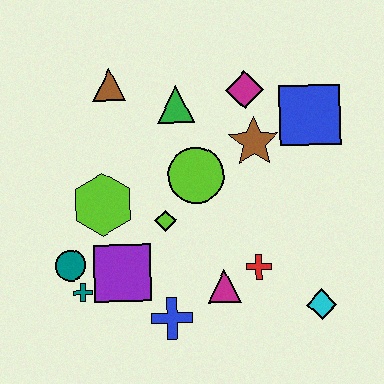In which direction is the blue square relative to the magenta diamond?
The blue square is to the right of the magenta diamond.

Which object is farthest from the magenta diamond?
The teal cross is farthest from the magenta diamond.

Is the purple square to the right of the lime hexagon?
Yes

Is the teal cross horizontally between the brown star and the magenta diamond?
No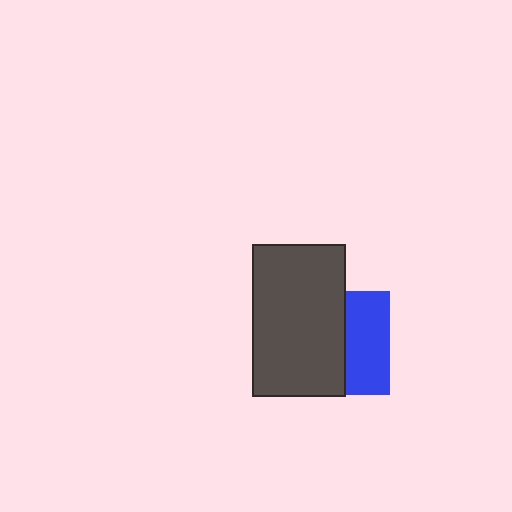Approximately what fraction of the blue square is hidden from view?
Roughly 58% of the blue square is hidden behind the dark gray rectangle.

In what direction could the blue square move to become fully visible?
The blue square could move right. That would shift it out from behind the dark gray rectangle entirely.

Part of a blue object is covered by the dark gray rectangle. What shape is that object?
It is a square.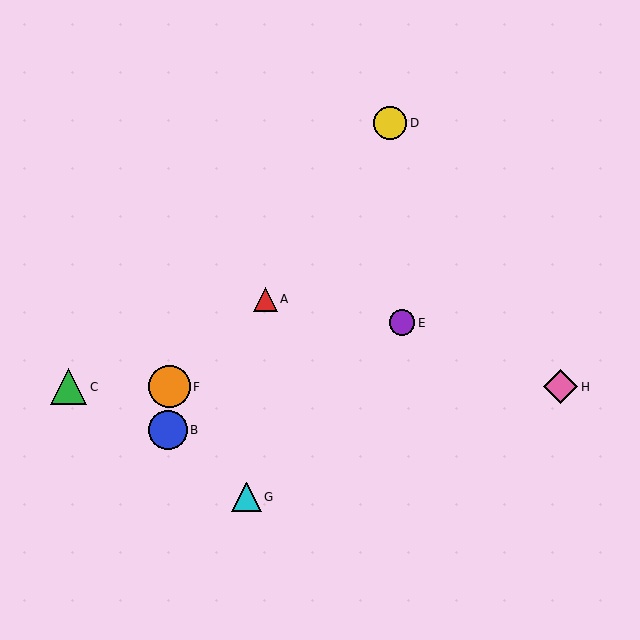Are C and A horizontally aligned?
No, C is at y≈387 and A is at y≈299.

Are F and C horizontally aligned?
Yes, both are at y≈387.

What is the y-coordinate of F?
Object F is at y≈387.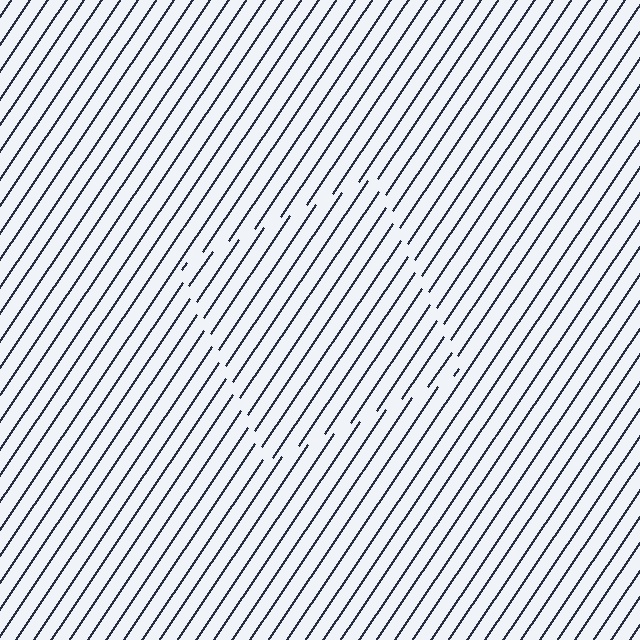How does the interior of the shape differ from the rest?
The interior of the shape contains the same grating, shifted by half a period — the contour is defined by the phase discontinuity where line-ends from the inner and outer gratings abut.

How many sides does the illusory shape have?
4 sides — the line-ends trace a square.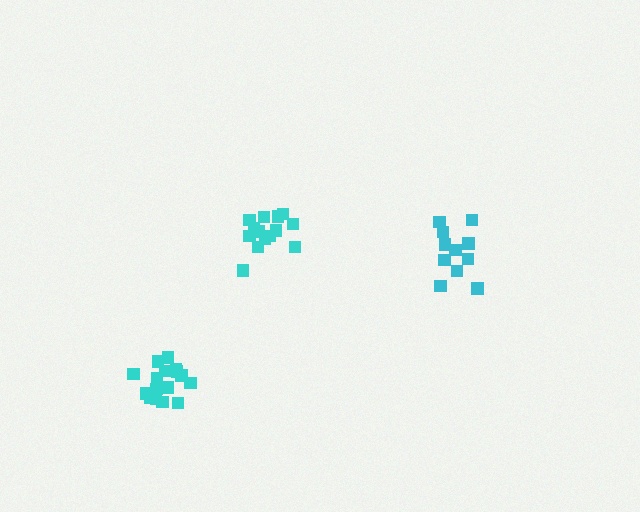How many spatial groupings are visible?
There are 3 spatial groupings.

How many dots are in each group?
Group 1: 14 dots, Group 2: 16 dots, Group 3: 11 dots (41 total).